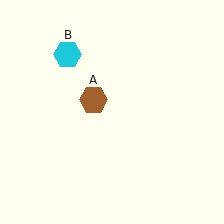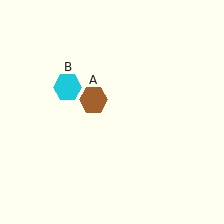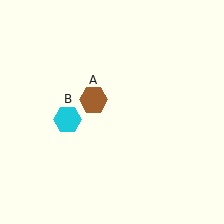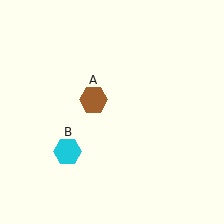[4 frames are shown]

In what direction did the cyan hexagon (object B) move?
The cyan hexagon (object B) moved down.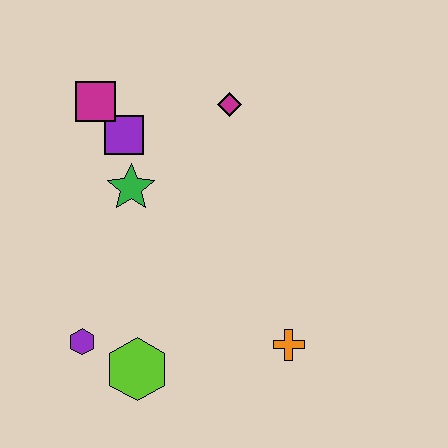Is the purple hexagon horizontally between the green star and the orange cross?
No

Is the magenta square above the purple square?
Yes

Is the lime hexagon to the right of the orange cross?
No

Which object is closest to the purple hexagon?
The lime hexagon is closest to the purple hexagon.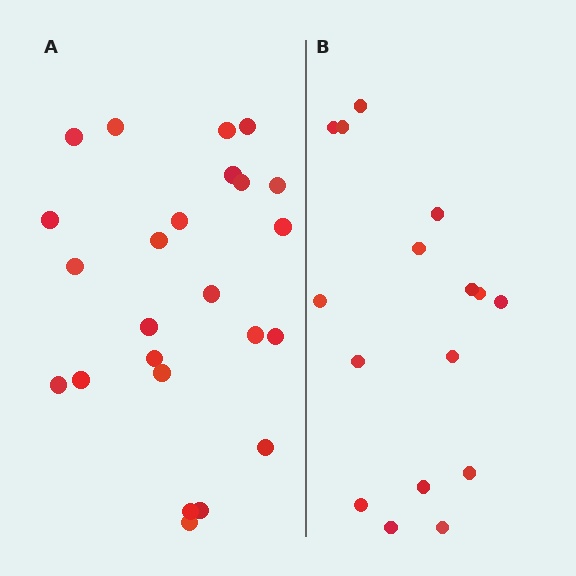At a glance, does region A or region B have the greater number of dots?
Region A (the left region) has more dots.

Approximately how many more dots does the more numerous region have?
Region A has roughly 8 or so more dots than region B.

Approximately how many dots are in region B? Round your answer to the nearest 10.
About 20 dots. (The exact count is 16, which rounds to 20.)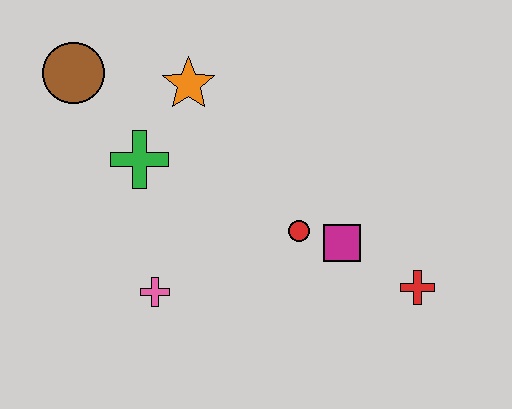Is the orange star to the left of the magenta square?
Yes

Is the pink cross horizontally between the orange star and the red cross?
No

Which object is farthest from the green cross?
The red cross is farthest from the green cross.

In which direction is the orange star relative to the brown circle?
The orange star is to the right of the brown circle.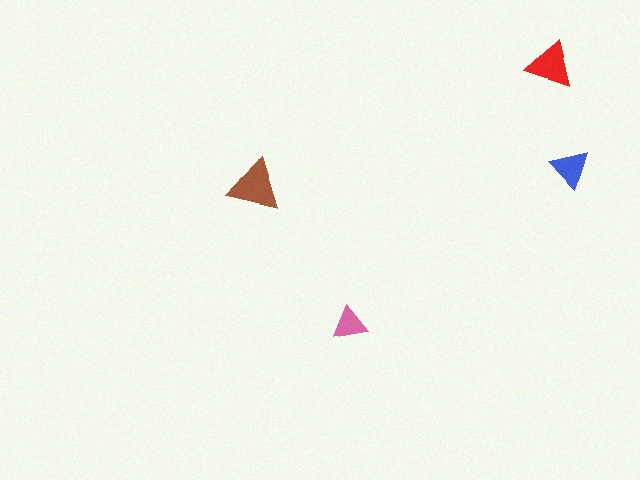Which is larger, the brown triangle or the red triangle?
The brown one.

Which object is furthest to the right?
The blue triangle is rightmost.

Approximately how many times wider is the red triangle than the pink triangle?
About 1.5 times wider.